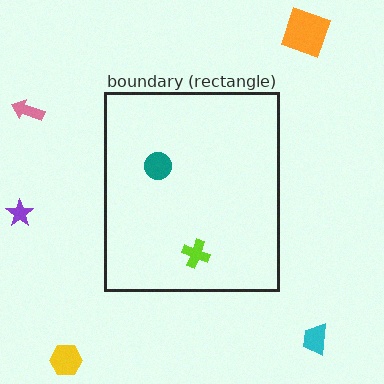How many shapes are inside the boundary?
2 inside, 5 outside.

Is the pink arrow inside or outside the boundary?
Outside.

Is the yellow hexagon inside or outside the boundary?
Outside.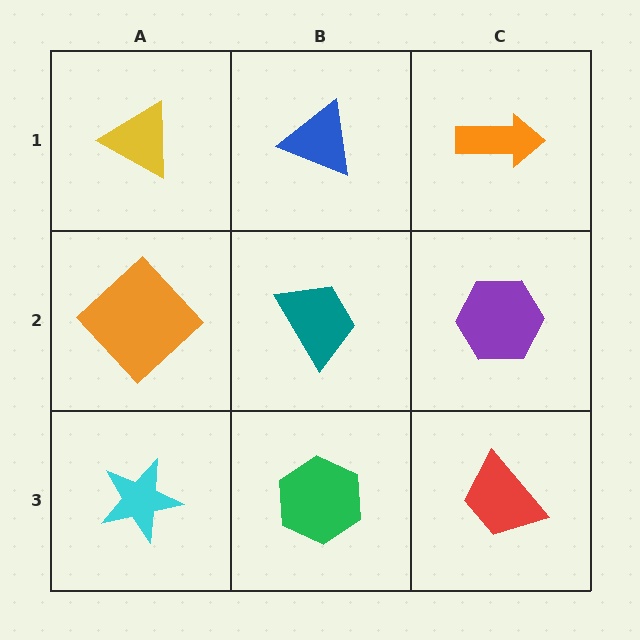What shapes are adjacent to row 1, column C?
A purple hexagon (row 2, column C), a blue triangle (row 1, column B).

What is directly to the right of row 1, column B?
An orange arrow.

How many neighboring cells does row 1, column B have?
3.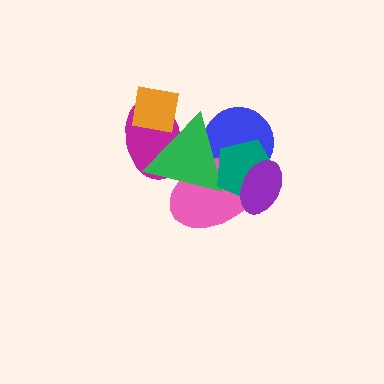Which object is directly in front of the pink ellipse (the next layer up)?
The green triangle is directly in front of the pink ellipse.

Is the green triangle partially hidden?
Yes, it is partially covered by another shape.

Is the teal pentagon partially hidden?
Yes, it is partially covered by another shape.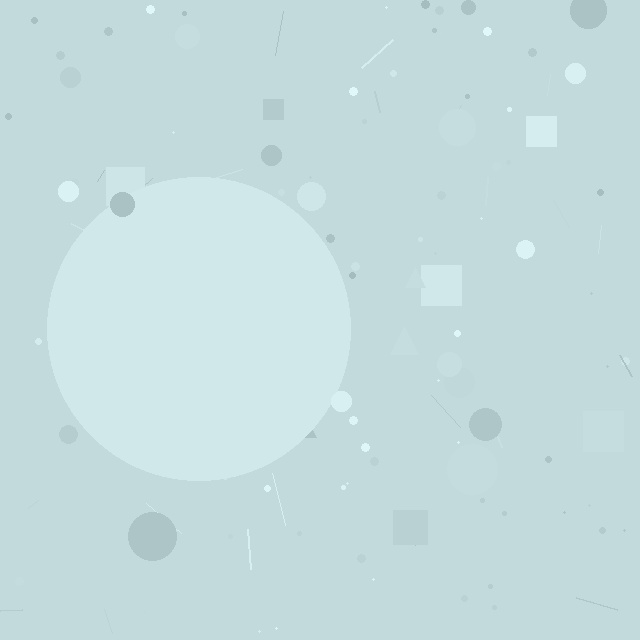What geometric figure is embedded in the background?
A circle is embedded in the background.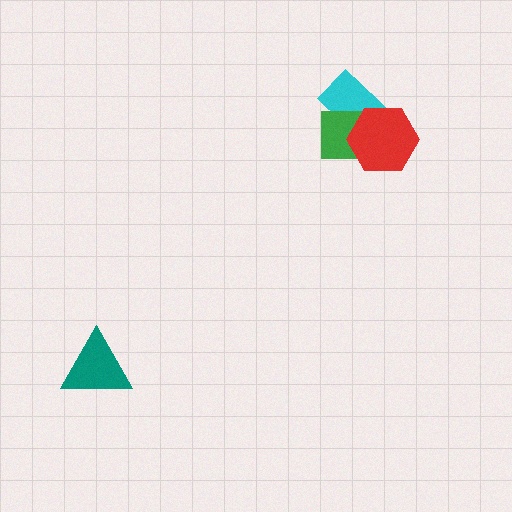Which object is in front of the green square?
The red hexagon is in front of the green square.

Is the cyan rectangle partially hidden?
Yes, it is partially covered by another shape.